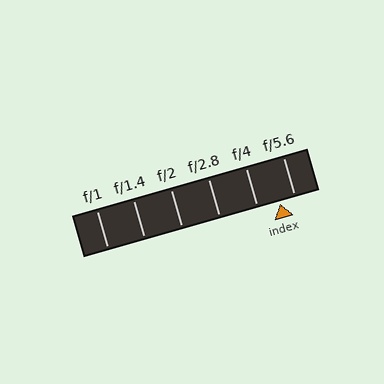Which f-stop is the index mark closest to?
The index mark is closest to f/5.6.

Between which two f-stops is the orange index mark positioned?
The index mark is between f/4 and f/5.6.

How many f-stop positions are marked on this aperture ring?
There are 6 f-stop positions marked.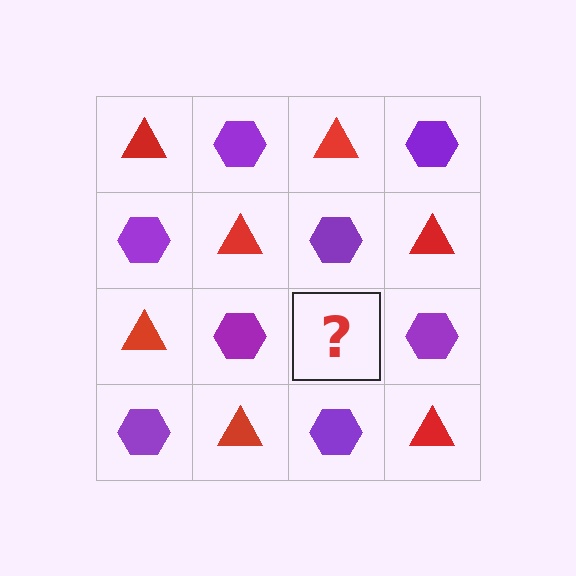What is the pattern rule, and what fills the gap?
The rule is that it alternates red triangle and purple hexagon in a checkerboard pattern. The gap should be filled with a red triangle.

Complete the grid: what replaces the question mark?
The question mark should be replaced with a red triangle.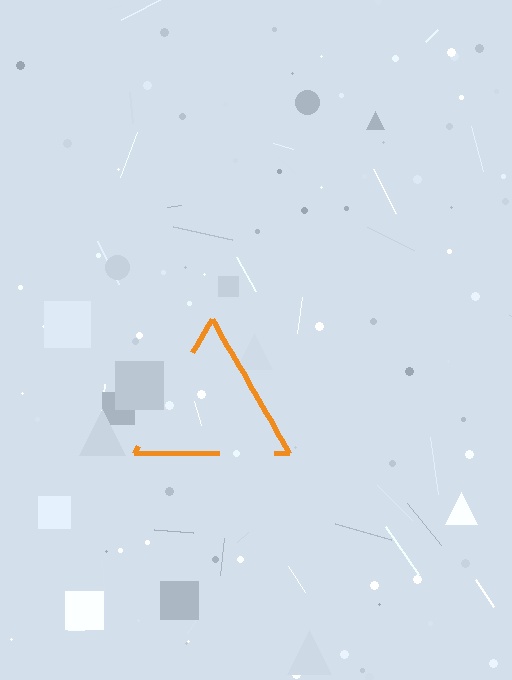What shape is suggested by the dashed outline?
The dashed outline suggests a triangle.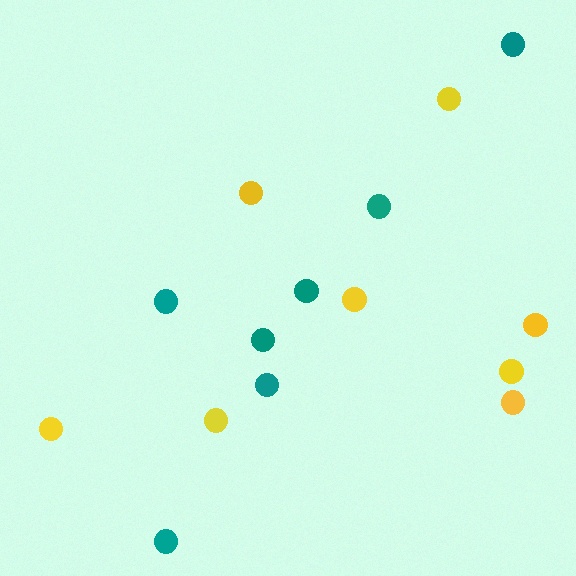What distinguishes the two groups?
There are 2 groups: one group of yellow circles (8) and one group of teal circles (7).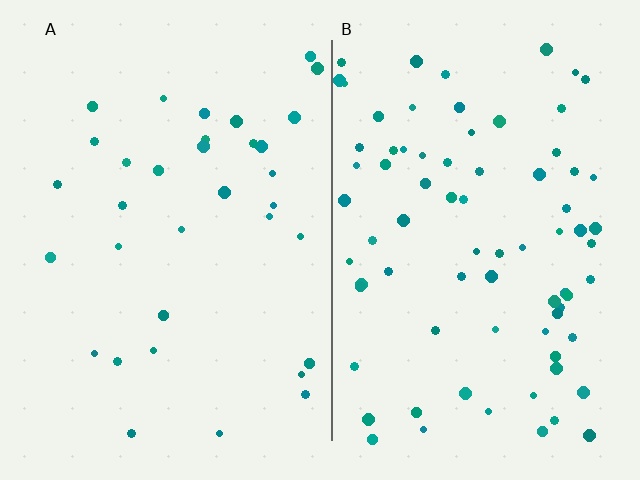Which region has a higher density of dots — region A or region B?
B (the right).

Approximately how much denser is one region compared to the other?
Approximately 2.3× — region B over region A.